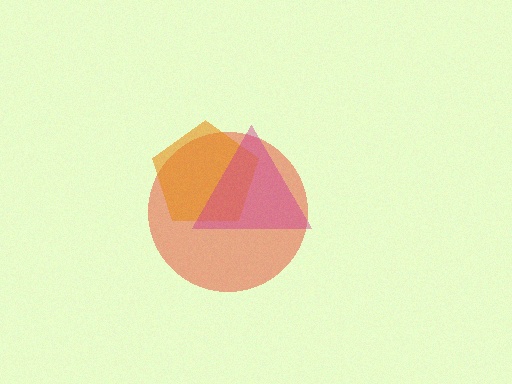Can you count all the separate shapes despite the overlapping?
Yes, there are 3 separate shapes.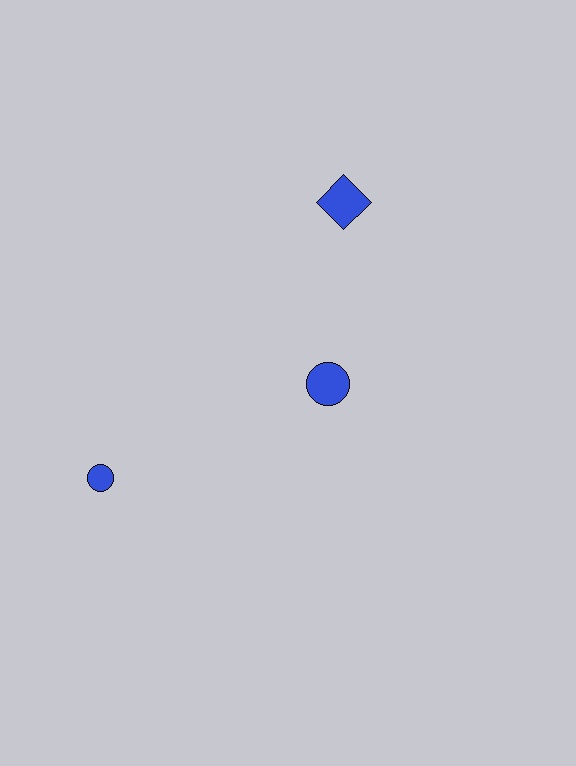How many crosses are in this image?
There are no crosses.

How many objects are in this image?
There are 3 objects.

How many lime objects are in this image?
There are no lime objects.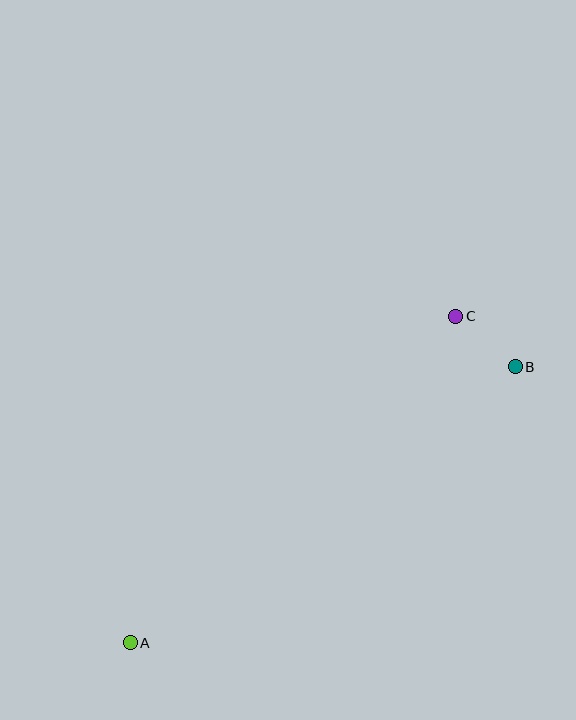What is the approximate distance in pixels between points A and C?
The distance between A and C is approximately 461 pixels.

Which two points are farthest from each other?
Points A and B are farthest from each other.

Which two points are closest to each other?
Points B and C are closest to each other.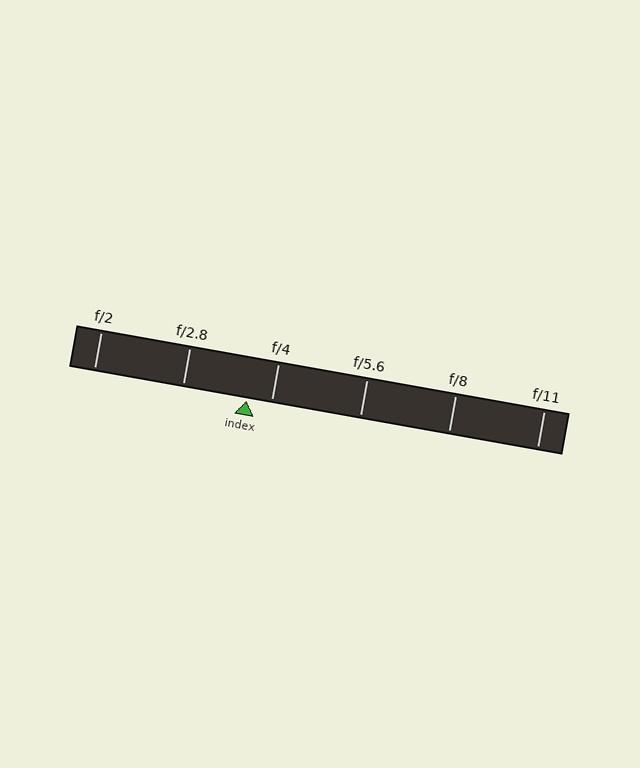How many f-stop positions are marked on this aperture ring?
There are 6 f-stop positions marked.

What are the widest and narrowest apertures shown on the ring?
The widest aperture shown is f/2 and the narrowest is f/11.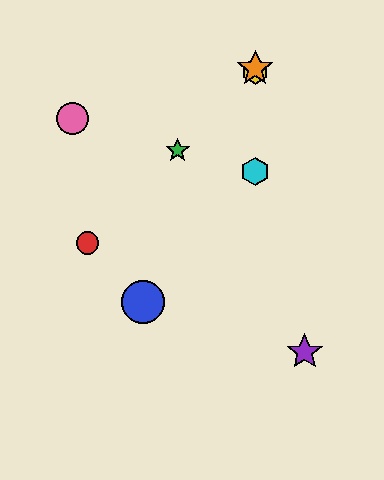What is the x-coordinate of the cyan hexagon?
The cyan hexagon is at x≈255.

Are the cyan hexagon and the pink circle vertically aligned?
No, the cyan hexagon is at x≈255 and the pink circle is at x≈73.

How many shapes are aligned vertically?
3 shapes (the yellow hexagon, the orange star, the cyan hexagon) are aligned vertically.